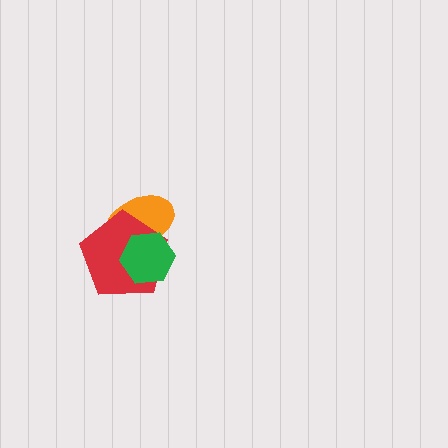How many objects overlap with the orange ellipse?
2 objects overlap with the orange ellipse.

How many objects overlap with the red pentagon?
2 objects overlap with the red pentagon.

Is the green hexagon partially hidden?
No, no other shape covers it.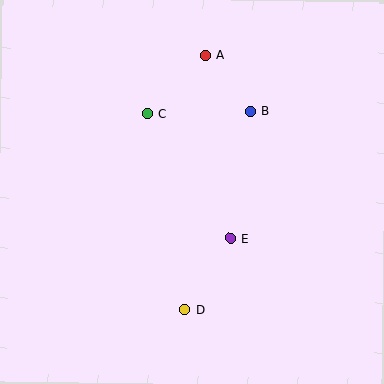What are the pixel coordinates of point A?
Point A is at (205, 55).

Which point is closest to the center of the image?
Point E at (231, 238) is closest to the center.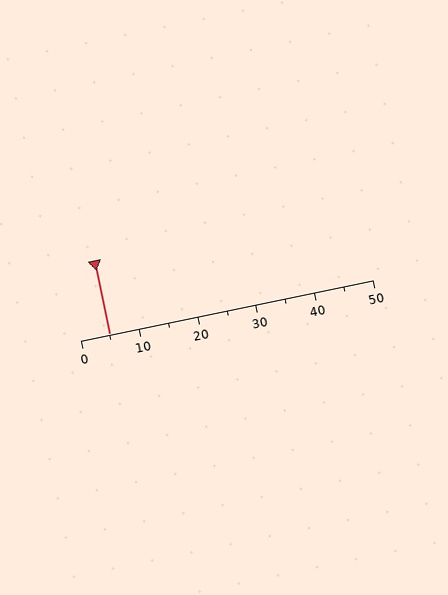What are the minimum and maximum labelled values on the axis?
The axis runs from 0 to 50.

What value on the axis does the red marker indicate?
The marker indicates approximately 5.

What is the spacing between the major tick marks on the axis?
The major ticks are spaced 10 apart.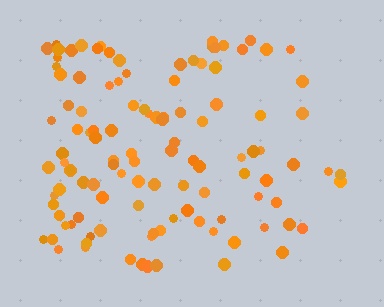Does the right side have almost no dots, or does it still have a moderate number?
Still a moderate number, just noticeably fewer than the left.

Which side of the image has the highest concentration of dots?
The left.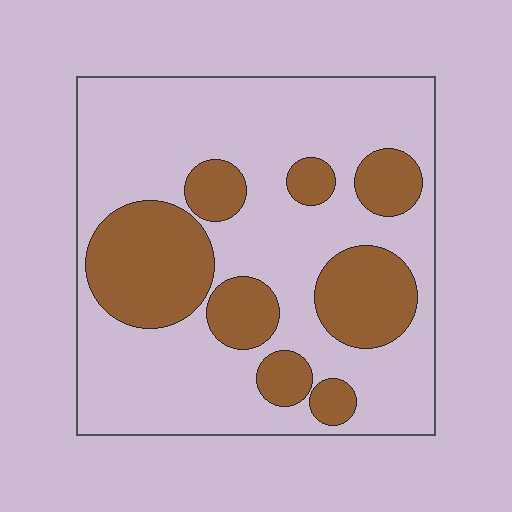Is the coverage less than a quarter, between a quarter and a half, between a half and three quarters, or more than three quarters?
Between a quarter and a half.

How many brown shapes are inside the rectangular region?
8.